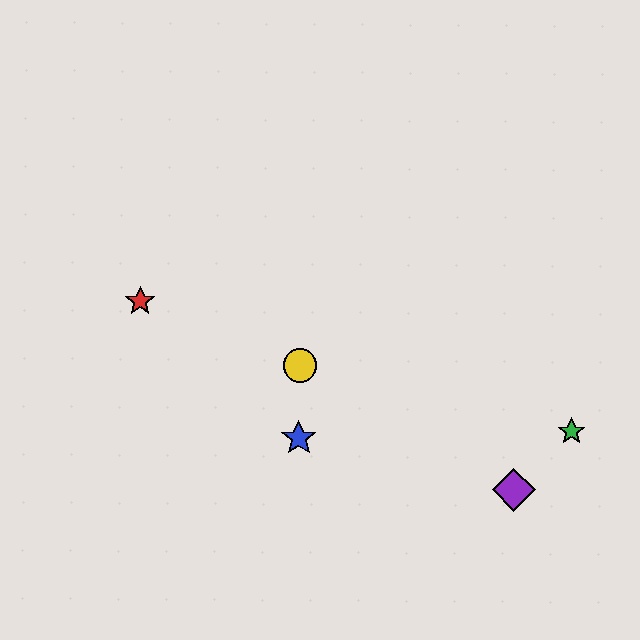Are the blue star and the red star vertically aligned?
No, the blue star is at x≈299 and the red star is at x≈140.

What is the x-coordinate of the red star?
The red star is at x≈140.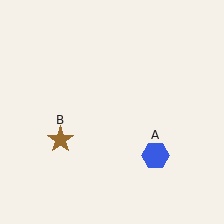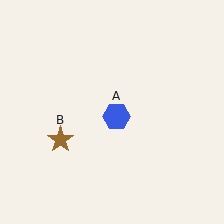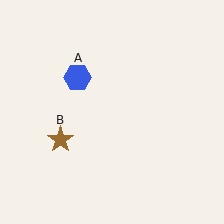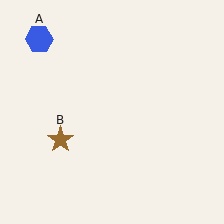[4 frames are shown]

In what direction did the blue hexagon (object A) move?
The blue hexagon (object A) moved up and to the left.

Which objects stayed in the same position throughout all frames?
Brown star (object B) remained stationary.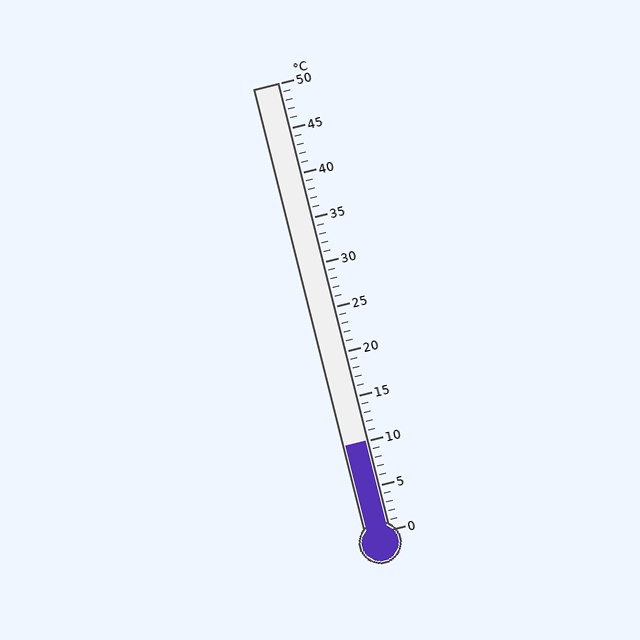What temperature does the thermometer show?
The thermometer shows approximately 10°C.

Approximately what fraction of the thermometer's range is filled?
The thermometer is filled to approximately 20% of its range.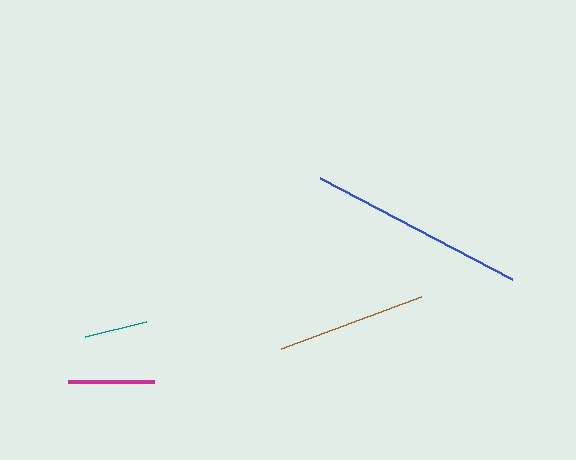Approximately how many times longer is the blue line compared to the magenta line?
The blue line is approximately 2.5 times the length of the magenta line.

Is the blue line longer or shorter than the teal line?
The blue line is longer than the teal line.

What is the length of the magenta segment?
The magenta segment is approximately 86 pixels long.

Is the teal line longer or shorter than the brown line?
The brown line is longer than the teal line.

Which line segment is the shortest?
The teal line is the shortest at approximately 63 pixels.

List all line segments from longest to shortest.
From longest to shortest: blue, brown, magenta, teal.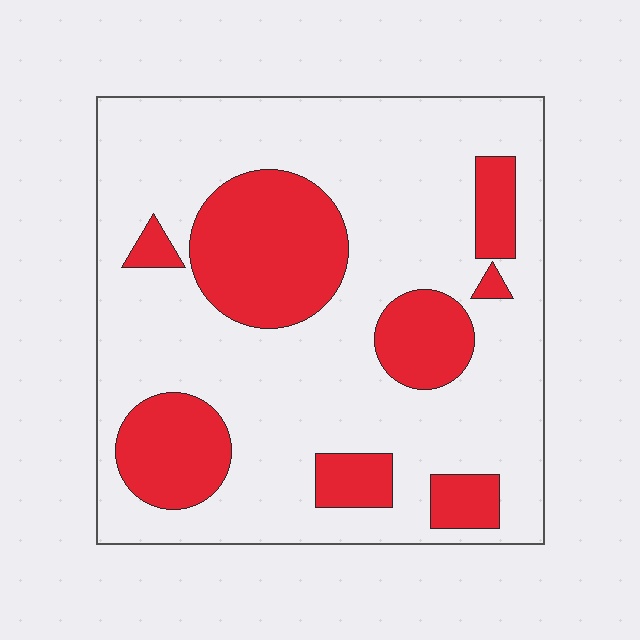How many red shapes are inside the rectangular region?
8.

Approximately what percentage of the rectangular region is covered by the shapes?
Approximately 25%.